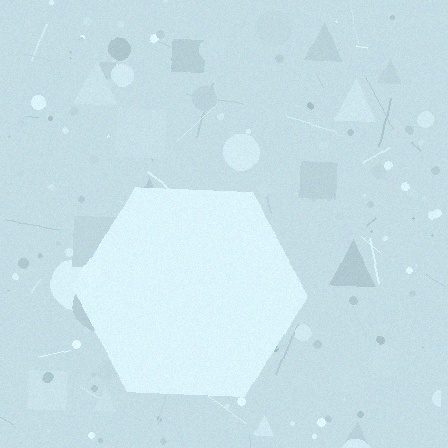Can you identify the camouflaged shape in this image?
The camouflaged shape is a hexagon.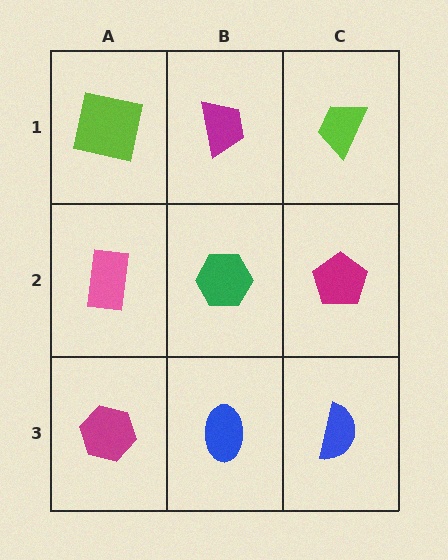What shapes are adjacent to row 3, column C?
A magenta pentagon (row 2, column C), a blue ellipse (row 3, column B).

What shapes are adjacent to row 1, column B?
A green hexagon (row 2, column B), a lime square (row 1, column A), a lime trapezoid (row 1, column C).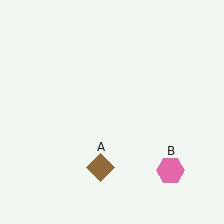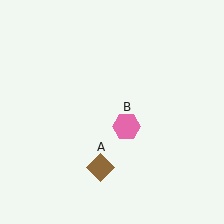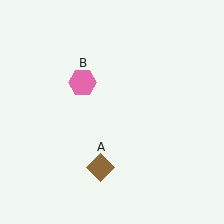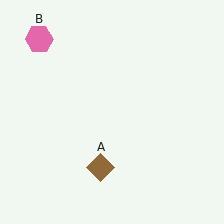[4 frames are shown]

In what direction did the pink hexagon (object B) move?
The pink hexagon (object B) moved up and to the left.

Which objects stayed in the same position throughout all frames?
Brown diamond (object A) remained stationary.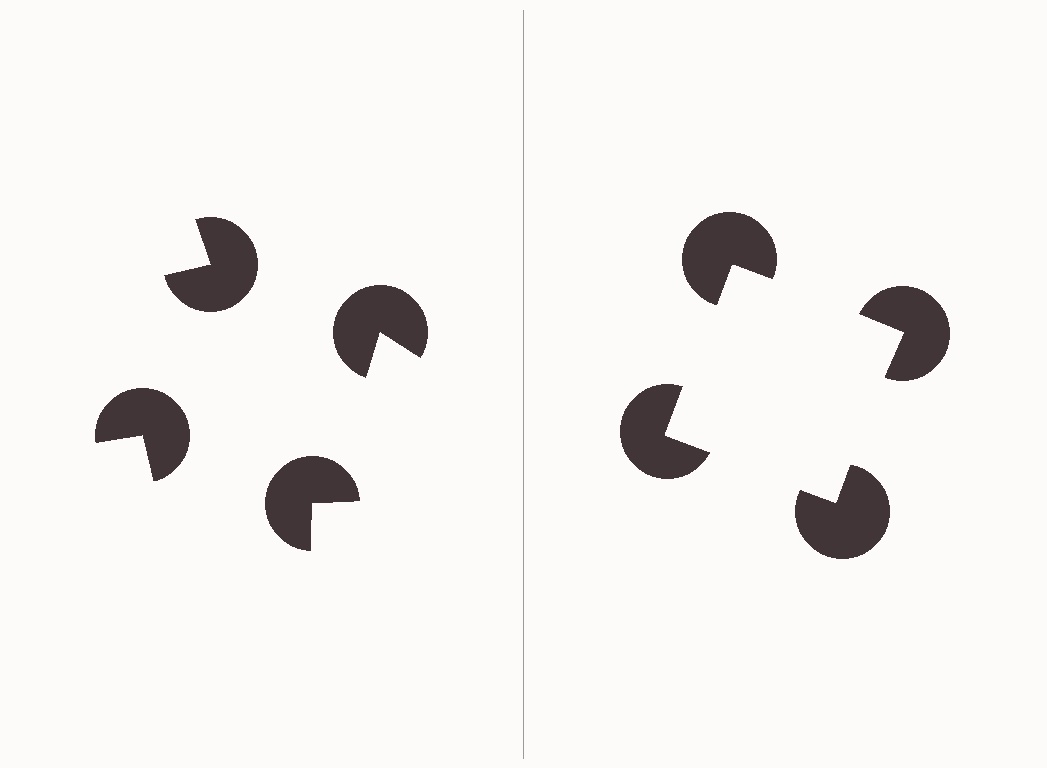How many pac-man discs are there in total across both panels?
8 — 4 on each side.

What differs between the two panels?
The pac-man discs are positioned identically on both sides; only the wedge orientations differ. On the right they align to a square; on the left they are misaligned.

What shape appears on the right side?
An illusory square.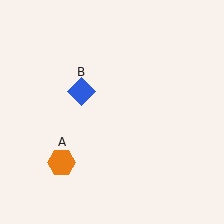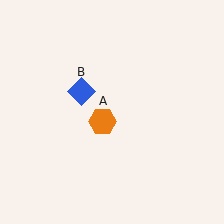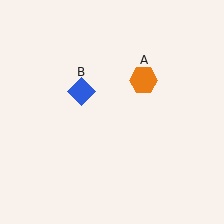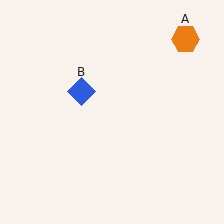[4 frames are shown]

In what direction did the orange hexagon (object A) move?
The orange hexagon (object A) moved up and to the right.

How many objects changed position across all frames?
1 object changed position: orange hexagon (object A).